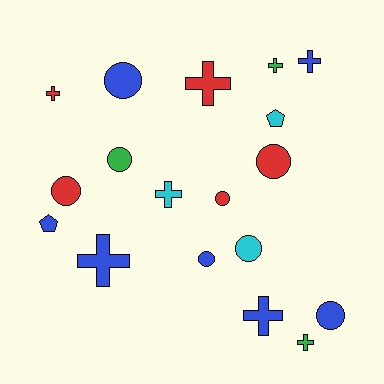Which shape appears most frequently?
Cross, with 8 objects.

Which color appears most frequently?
Blue, with 7 objects.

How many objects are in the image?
There are 18 objects.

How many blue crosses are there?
There are 3 blue crosses.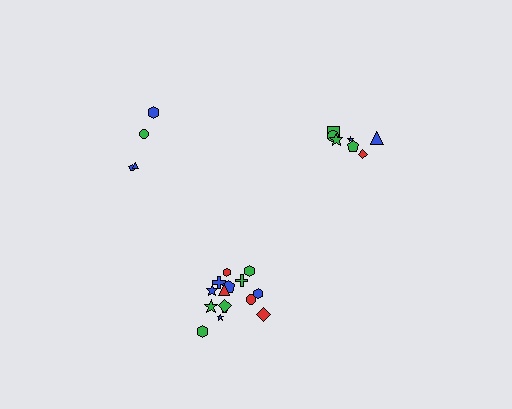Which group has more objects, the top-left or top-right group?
The top-right group.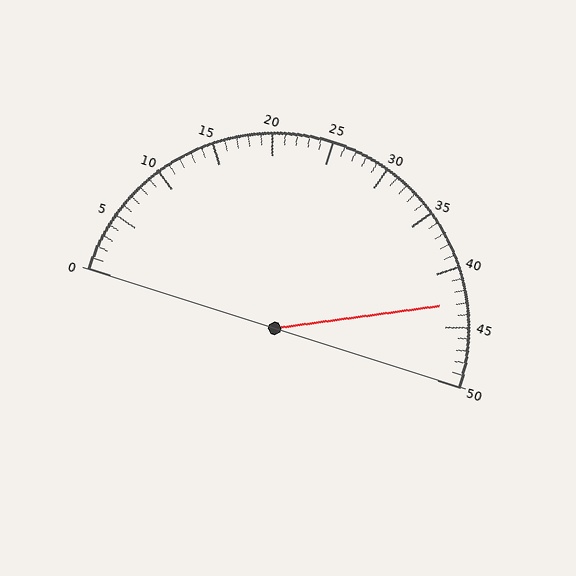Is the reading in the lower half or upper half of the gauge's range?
The reading is in the upper half of the range (0 to 50).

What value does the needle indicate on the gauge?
The needle indicates approximately 43.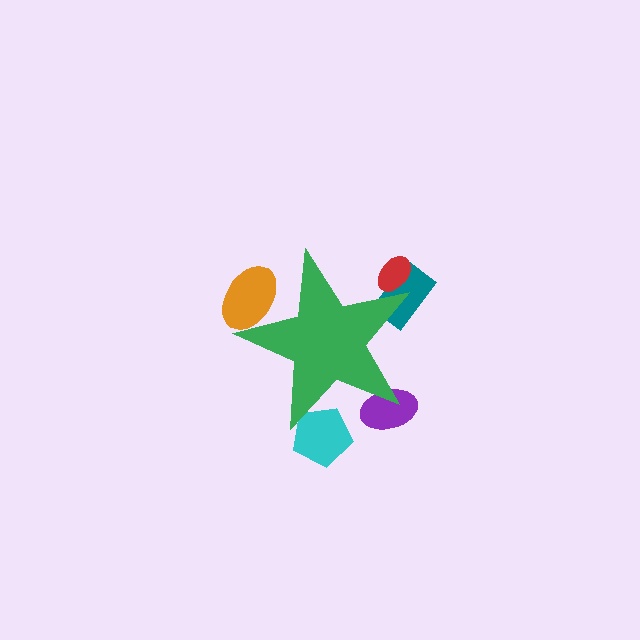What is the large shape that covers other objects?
A green star.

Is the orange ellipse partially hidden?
Yes, the orange ellipse is partially hidden behind the green star.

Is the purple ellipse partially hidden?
Yes, the purple ellipse is partially hidden behind the green star.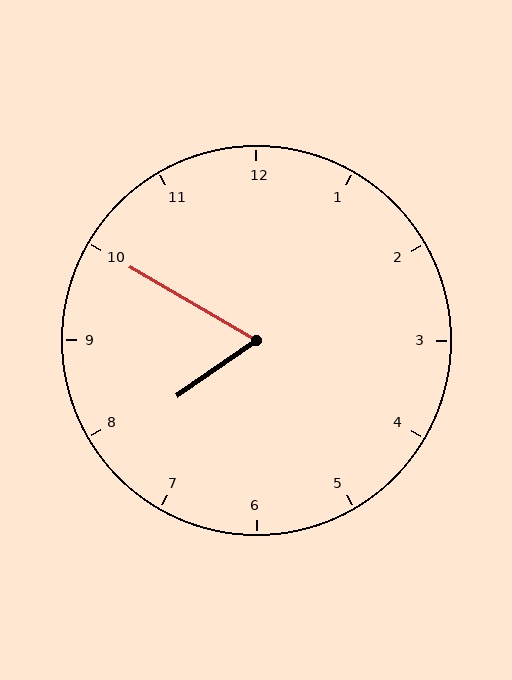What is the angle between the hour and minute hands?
Approximately 65 degrees.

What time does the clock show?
7:50.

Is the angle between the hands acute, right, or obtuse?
It is acute.